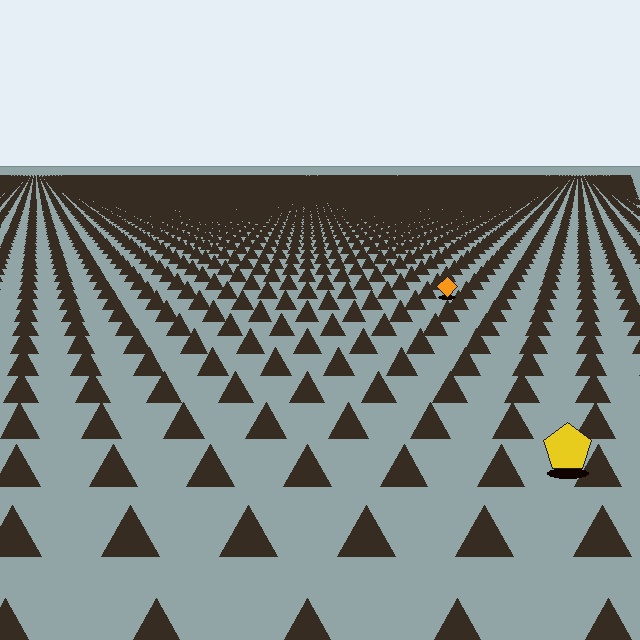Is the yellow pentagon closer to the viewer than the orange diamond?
Yes. The yellow pentagon is closer — you can tell from the texture gradient: the ground texture is coarser near it.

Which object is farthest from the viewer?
The orange diamond is farthest from the viewer. It appears smaller and the ground texture around it is denser.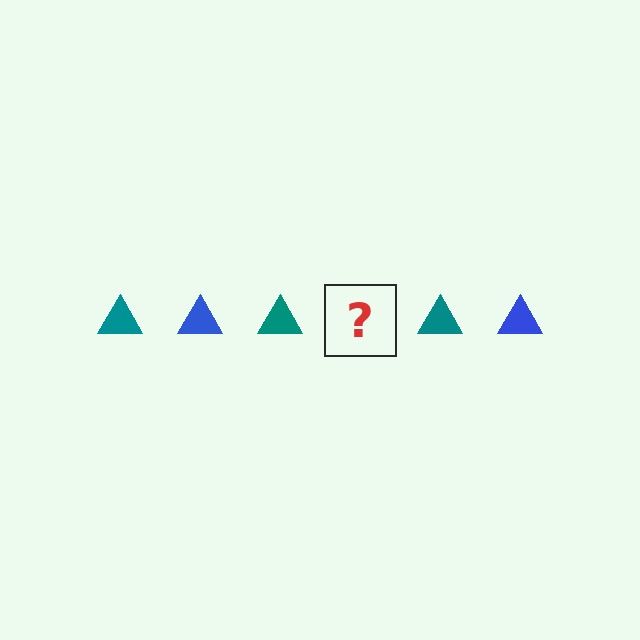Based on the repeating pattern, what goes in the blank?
The blank should be a blue triangle.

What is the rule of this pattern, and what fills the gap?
The rule is that the pattern cycles through teal, blue triangles. The gap should be filled with a blue triangle.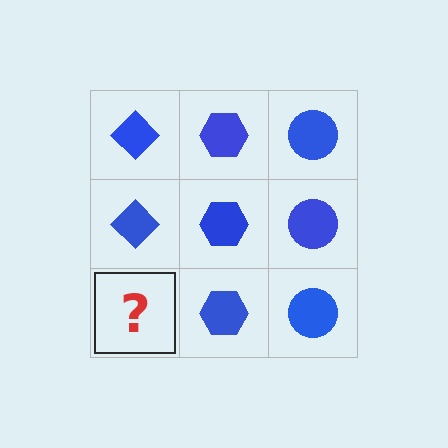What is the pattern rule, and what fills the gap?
The rule is that each column has a consistent shape. The gap should be filled with a blue diamond.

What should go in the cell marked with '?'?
The missing cell should contain a blue diamond.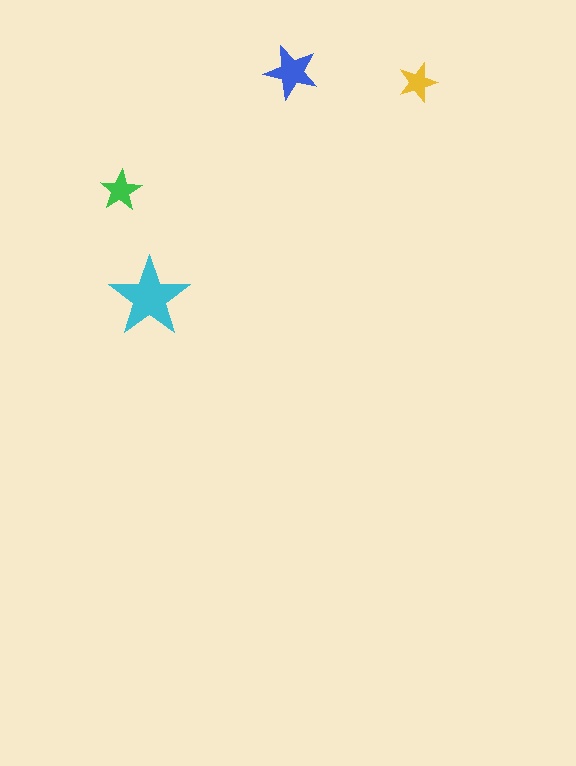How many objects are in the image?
There are 4 objects in the image.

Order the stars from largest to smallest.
the cyan one, the blue one, the green one, the yellow one.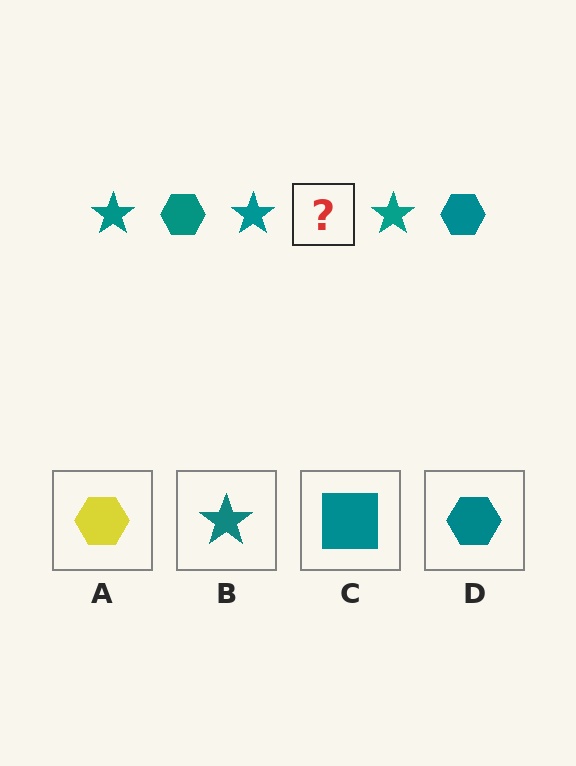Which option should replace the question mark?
Option D.